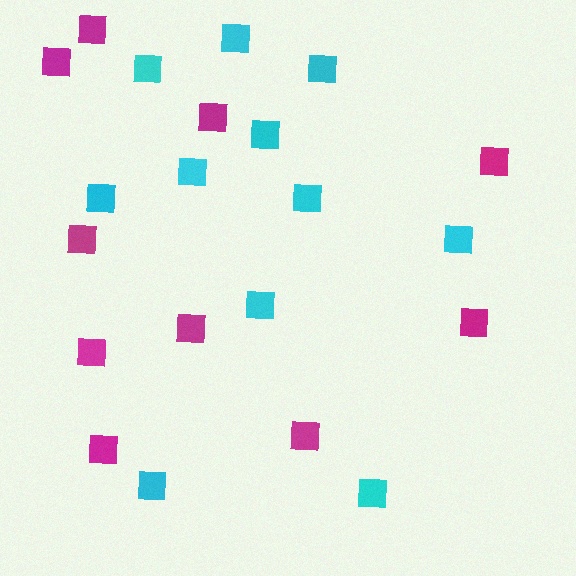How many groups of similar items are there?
There are 2 groups: one group of magenta squares (10) and one group of cyan squares (11).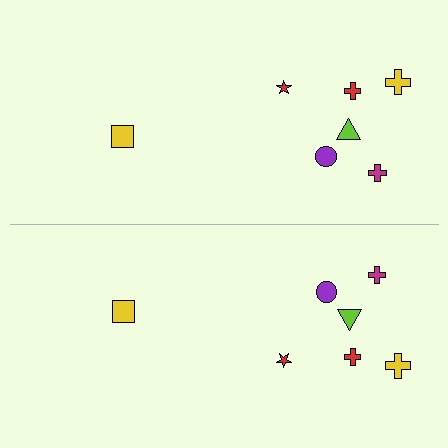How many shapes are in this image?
There are 14 shapes in this image.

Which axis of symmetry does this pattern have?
The pattern has a horizontal axis of symmetry running through the center of the image.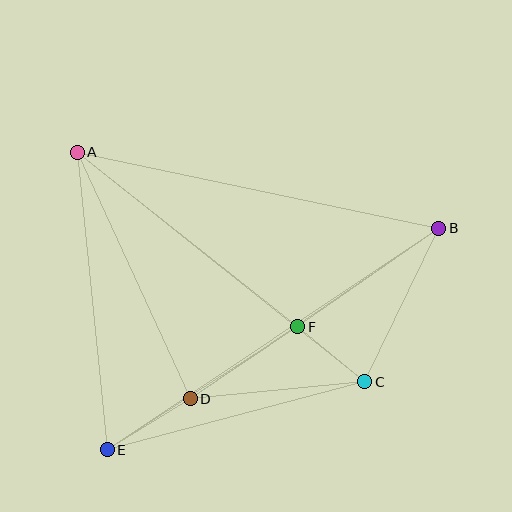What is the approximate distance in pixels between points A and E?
The distance between A and E is approximately 299 pixels.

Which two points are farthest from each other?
Points B and E are farthest from each other.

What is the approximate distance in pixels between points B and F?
The distance between B and F is approximately 172 pixels.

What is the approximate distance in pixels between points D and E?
The distance between D and E is approximately 98 pixels.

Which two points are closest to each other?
Points C and F are closest to each other.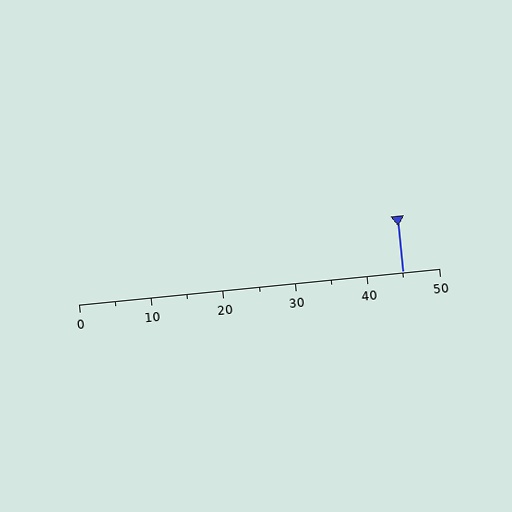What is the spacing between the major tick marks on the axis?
The major ticks are spaced 10 apart.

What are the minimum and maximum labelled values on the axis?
The axis runs from 0 to 50.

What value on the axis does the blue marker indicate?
The marker indicates approximately 45.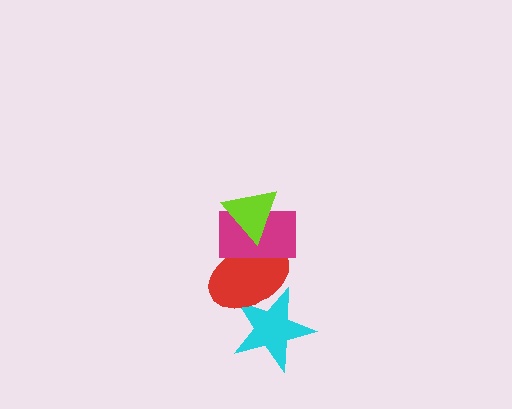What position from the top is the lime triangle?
The lime triangle is 1st from the top.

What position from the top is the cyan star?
The cyan star is 4th from the top.